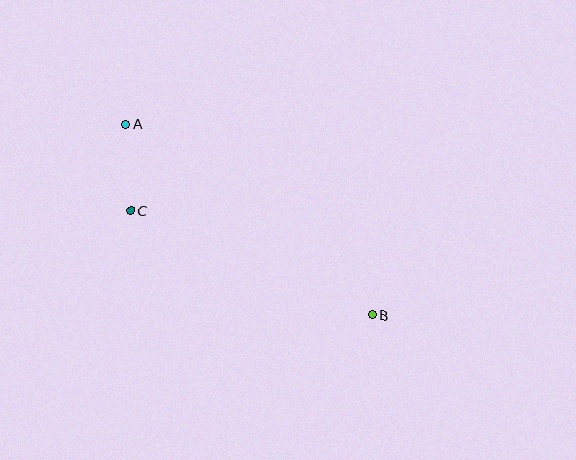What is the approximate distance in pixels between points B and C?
The distance between B and C is approximately 263 pixels.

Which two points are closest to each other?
Points A and C are closest to each other.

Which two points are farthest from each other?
Points A and B are farthest from each other.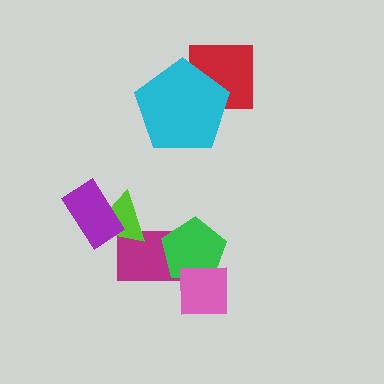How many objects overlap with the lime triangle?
2 objects overlap with the lime triangle.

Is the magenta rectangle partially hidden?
Yes, it is partially covered by another shape.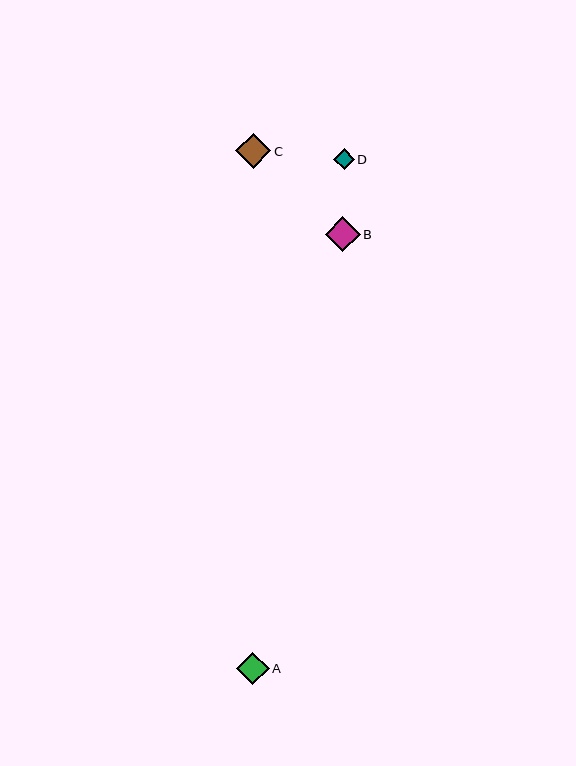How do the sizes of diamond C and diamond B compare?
Diamond C and diamond B are approximately the same size.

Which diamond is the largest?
Diamond C is the largest with a size of approximately 35 pixels.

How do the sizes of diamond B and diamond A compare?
Diamond B and diamond A are approximately the same size.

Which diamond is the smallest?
Diamond D is the smallest with a size of approximately 21 pixels.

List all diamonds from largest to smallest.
From largest to smallest: C, B, A, D.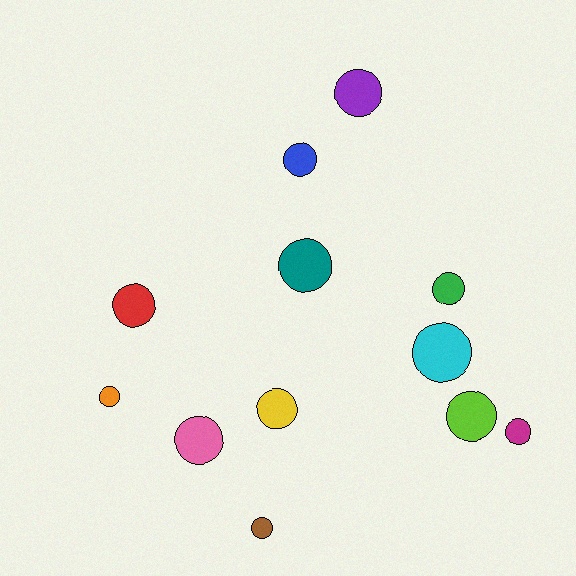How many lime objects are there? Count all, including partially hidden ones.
There is 1 lime object.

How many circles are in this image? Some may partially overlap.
There are 12 circles.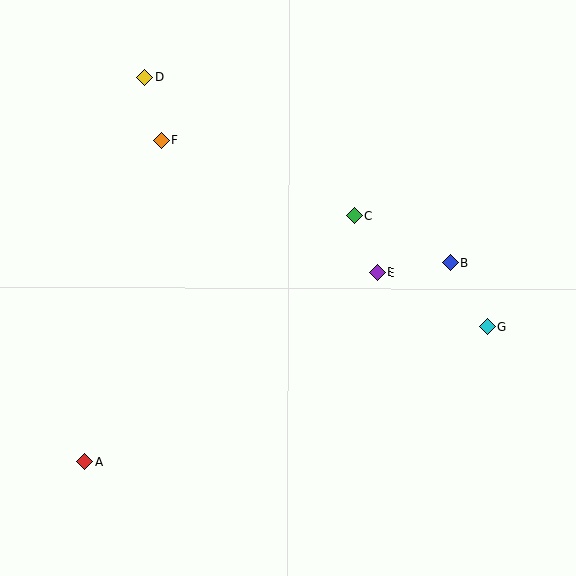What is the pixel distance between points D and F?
The distance between D and F is 65 pixels.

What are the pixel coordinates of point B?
Point B is at (451, 262).